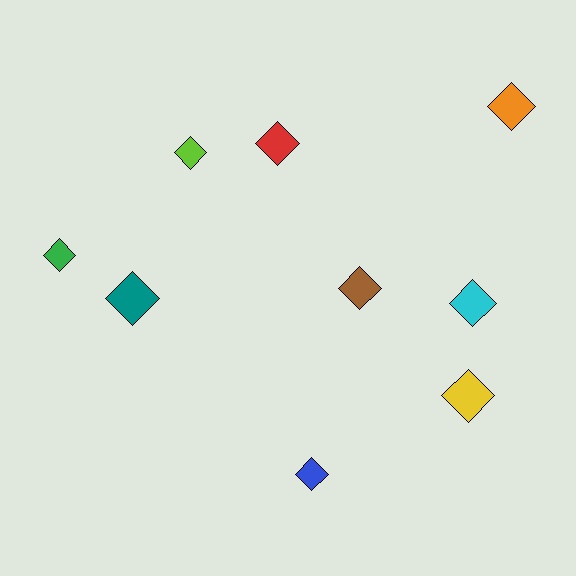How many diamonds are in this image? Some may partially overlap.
There are 9 diamonds.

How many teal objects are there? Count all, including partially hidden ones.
There is 1 teal object.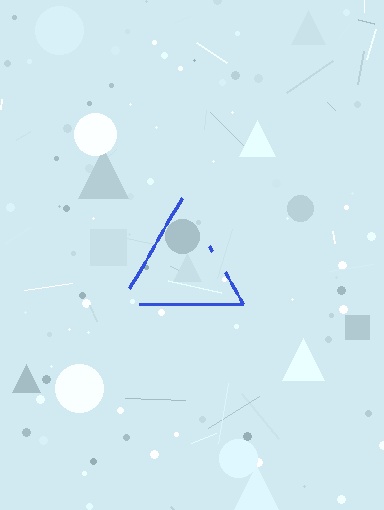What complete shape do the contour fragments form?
The contour fragments form a triangle.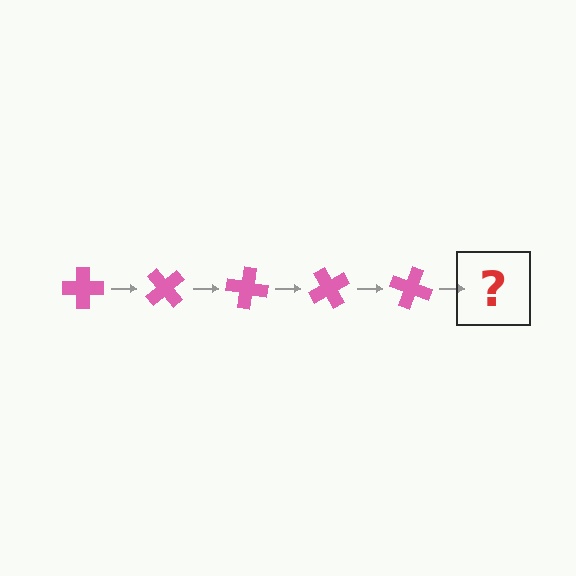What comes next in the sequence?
The next element should be a pink cross rotated 250 degrees.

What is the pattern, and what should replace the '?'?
The pattern is that the cross rotates 50 degrees each step. The '?' should be a pink cross rotated 250 degrees.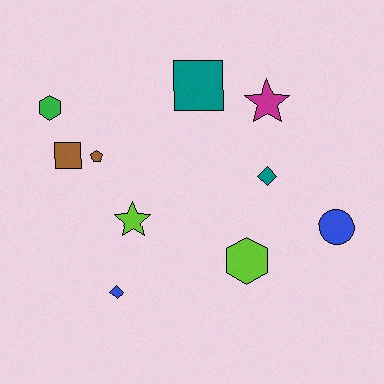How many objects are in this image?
There are 10 objects.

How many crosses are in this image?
There are no crosses.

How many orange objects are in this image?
There are no orange objects.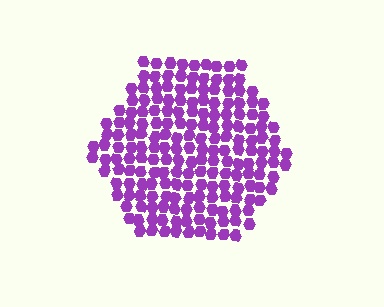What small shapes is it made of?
It is made of small hexagons.